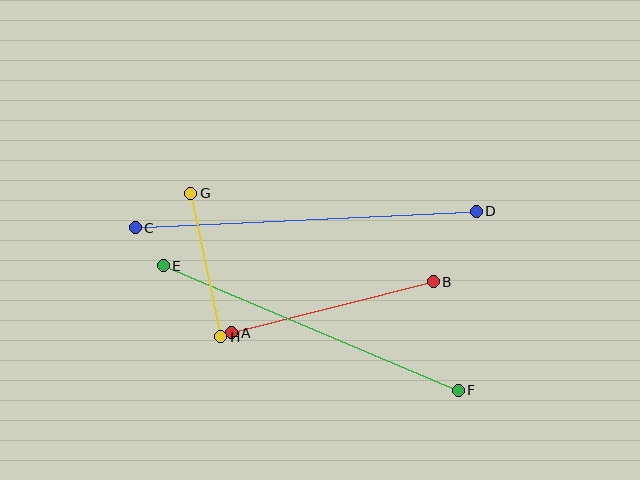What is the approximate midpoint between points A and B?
The midpoint is at approximately (332, 307) pixels.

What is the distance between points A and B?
The distance is approximately 208 pixels.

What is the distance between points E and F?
The distance is approximately 320 pixels.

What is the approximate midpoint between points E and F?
The midpoint is at approximately (311, 328) pixels.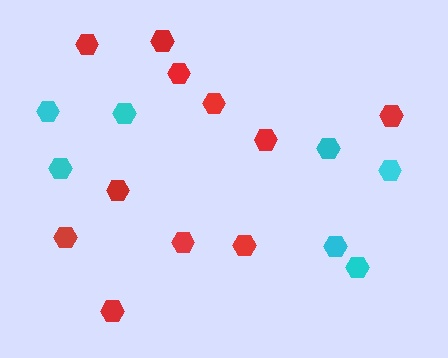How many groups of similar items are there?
There are 2 groups: one group of cyan hexagons (7) and one group of red hexagons (11).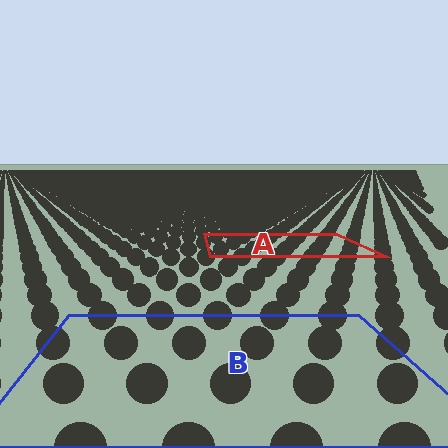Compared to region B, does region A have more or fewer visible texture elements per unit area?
Region A has more texture elements per unit area — they are packed more densely because it is farther away.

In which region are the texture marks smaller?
The texture marks are smaller in region A, because it is farther away.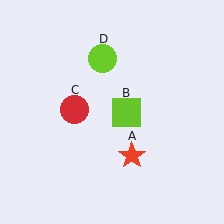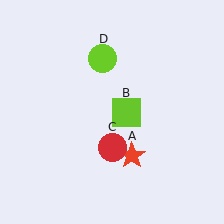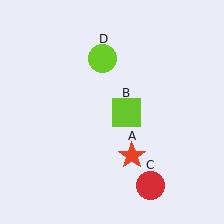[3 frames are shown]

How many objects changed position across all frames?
1 object changed position: red circle (object C).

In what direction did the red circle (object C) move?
The red circle (object C) moved down and to the right.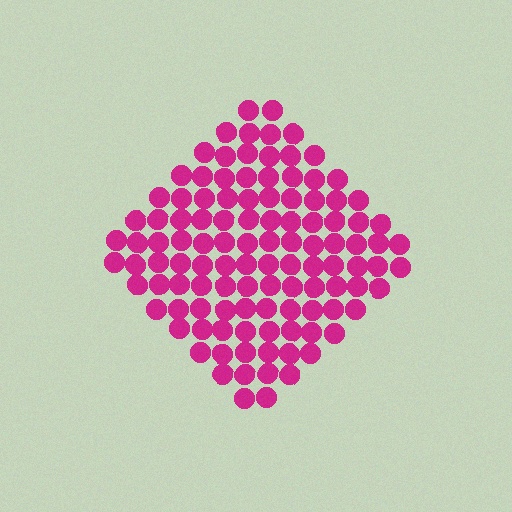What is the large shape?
The large shape is a diamond.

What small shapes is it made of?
It is made of small circles.